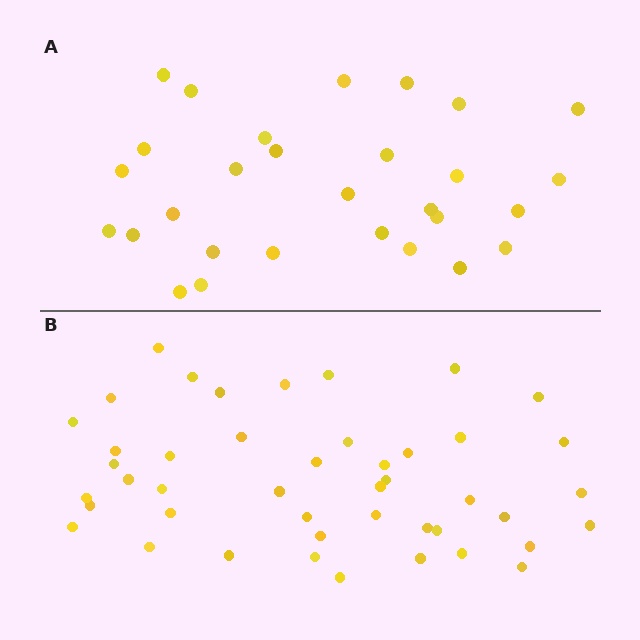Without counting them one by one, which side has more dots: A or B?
Region B (the bottom region) has more dots.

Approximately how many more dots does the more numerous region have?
Region B has approximately 15 more dots than region A.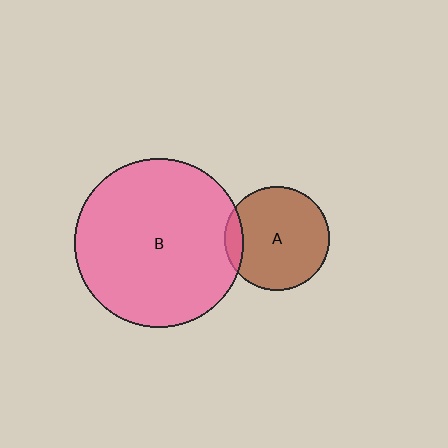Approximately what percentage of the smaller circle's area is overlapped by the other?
Approximately 10%.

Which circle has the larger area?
Circle B (pink).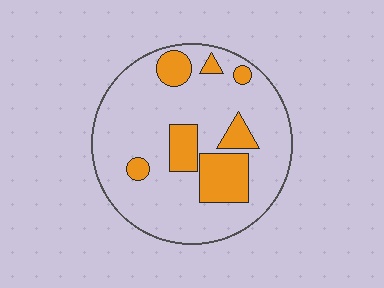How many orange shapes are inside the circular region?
7.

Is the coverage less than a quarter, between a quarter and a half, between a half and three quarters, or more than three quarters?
Less than a quarter.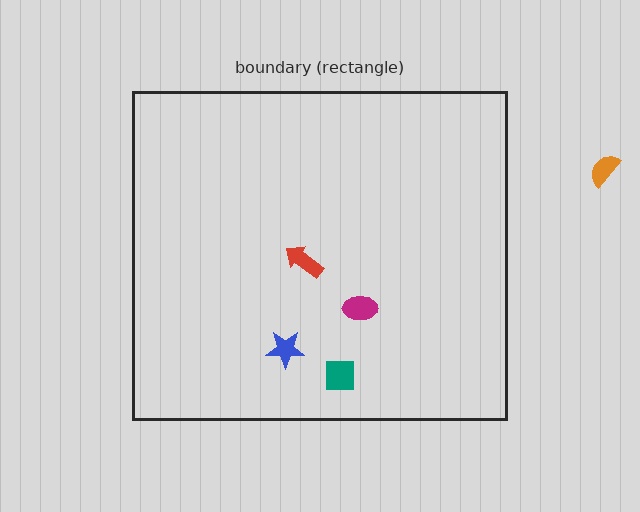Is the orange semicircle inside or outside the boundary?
Outside.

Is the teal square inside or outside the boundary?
Inside.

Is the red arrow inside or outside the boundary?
Inside.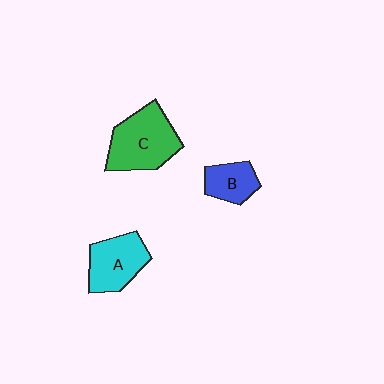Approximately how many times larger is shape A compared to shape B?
Approximately 1.5 times.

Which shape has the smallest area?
Shape B (blue).